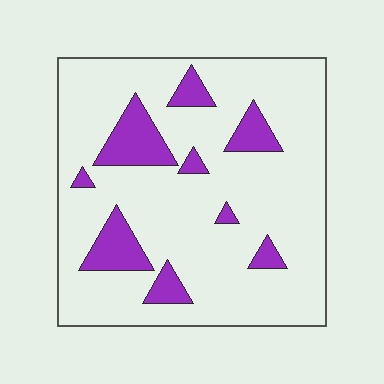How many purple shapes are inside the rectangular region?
9.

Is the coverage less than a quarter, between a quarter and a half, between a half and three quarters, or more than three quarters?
Less than a quarter.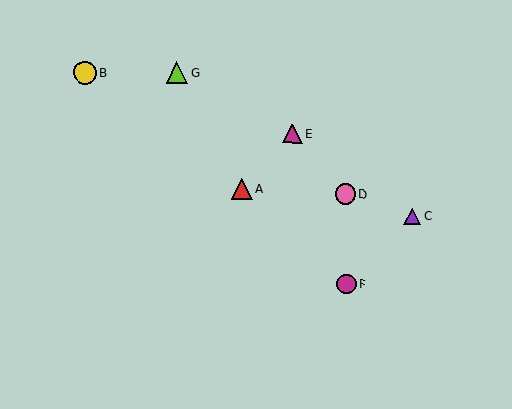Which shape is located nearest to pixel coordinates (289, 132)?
The magenta triangle (labeled E) at (292, 134) is nearest to that location.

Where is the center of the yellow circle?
The center of the yellow circle is at (85, 73).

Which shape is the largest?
The yellow circle (labeled B) is the largest.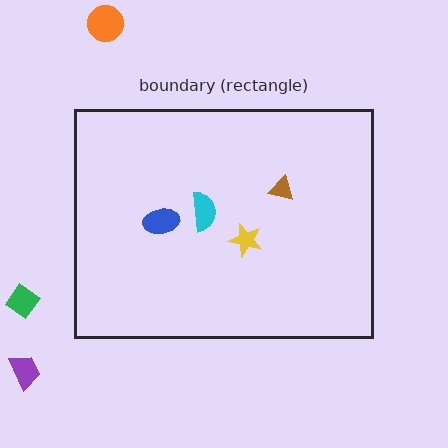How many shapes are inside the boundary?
4 inside, 3 outside.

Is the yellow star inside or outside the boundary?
Inside.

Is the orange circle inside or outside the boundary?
Outside.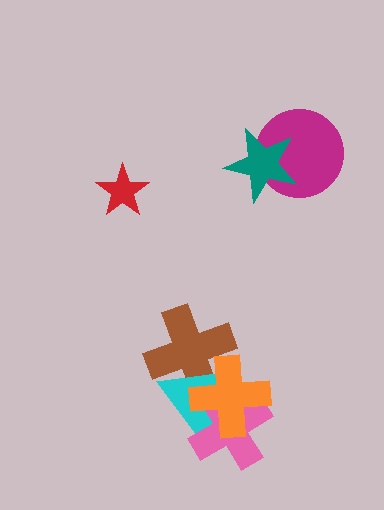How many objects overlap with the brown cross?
2 objects overlap with the brown cross.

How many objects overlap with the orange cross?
3 objects overlap with the orange cross.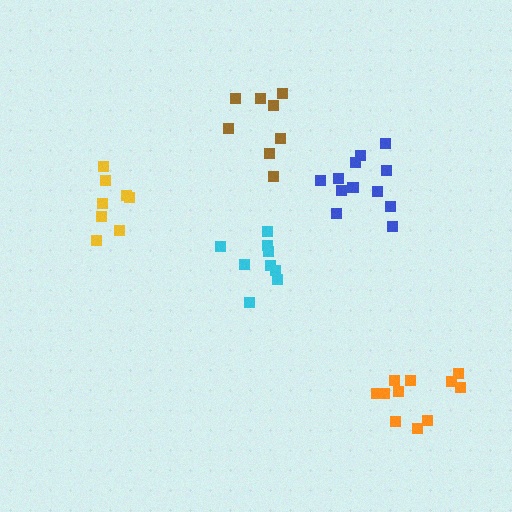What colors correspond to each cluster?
The clusters are colored: brown, yellow, blue, cyan, orange.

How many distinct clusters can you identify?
There are 5 distinct clusters.